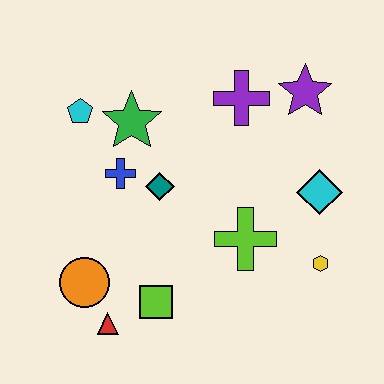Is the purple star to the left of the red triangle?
No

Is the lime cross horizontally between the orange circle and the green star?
No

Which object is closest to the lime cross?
The yellow hexagon is closest to the lime cross.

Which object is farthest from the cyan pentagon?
The yellow hexagon is farthest from the cyan pentagon.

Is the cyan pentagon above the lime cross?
Yes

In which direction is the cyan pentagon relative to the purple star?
The cyan pentagon is to the left of the purple star.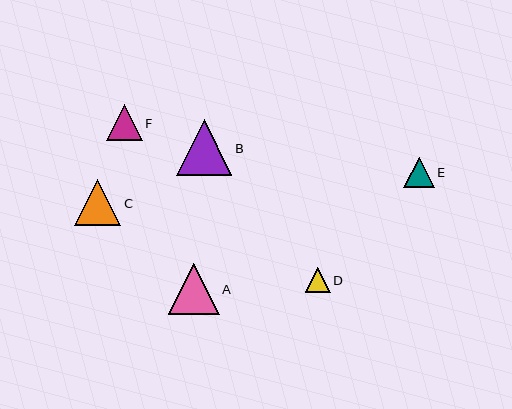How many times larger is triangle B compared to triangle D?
Triangle B is approximately 2.2 times the size of triangle D.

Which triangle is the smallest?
Triangle D is the smallest with a size of approximately 25 pixels.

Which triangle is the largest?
Triangle B is the largest with a size of approximately 56 pixels.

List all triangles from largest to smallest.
From largest to smallest: B, A, C, F, E, D.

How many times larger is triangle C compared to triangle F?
Triangle C is approximately 1.3 times the size of triangle F.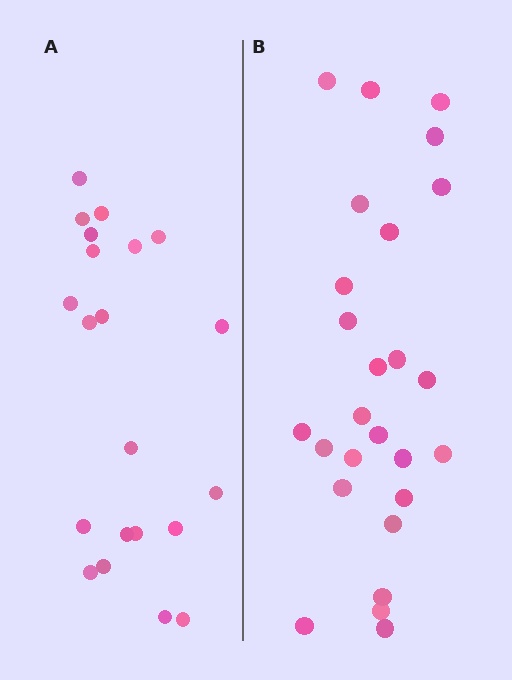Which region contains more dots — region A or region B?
Region B (the right region) has more dots.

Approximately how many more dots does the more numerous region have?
Region B has about 5 more dots than region A.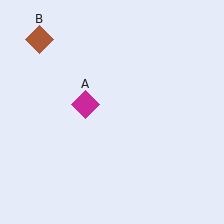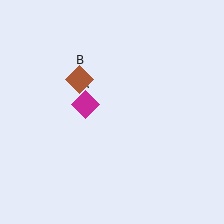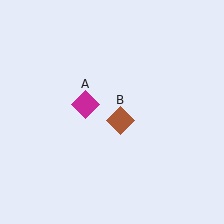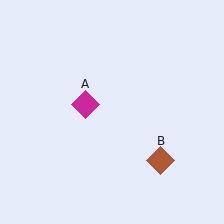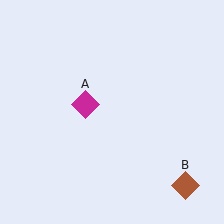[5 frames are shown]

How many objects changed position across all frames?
1 object changed position: brown diamond (object B).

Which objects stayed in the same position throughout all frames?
Magenta diamond (object A) remained stationary.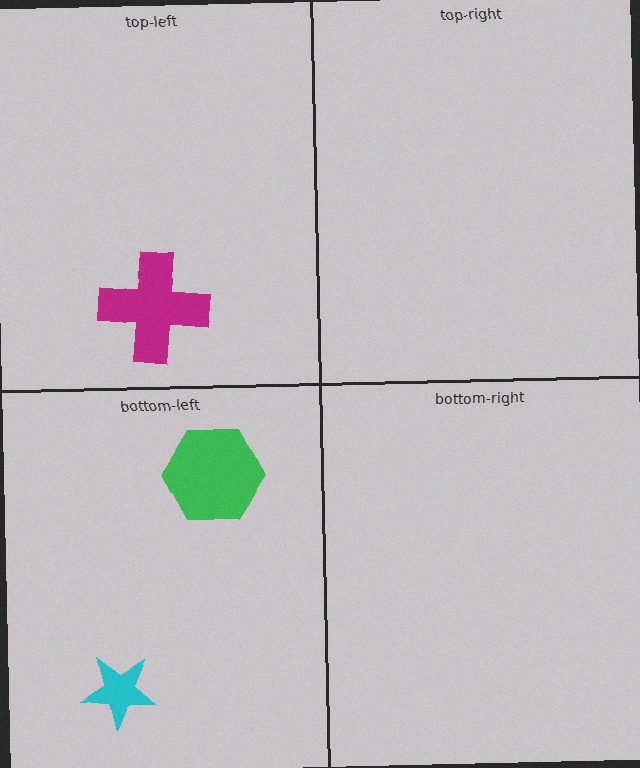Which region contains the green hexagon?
The bottom-left region.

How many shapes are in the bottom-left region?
2.